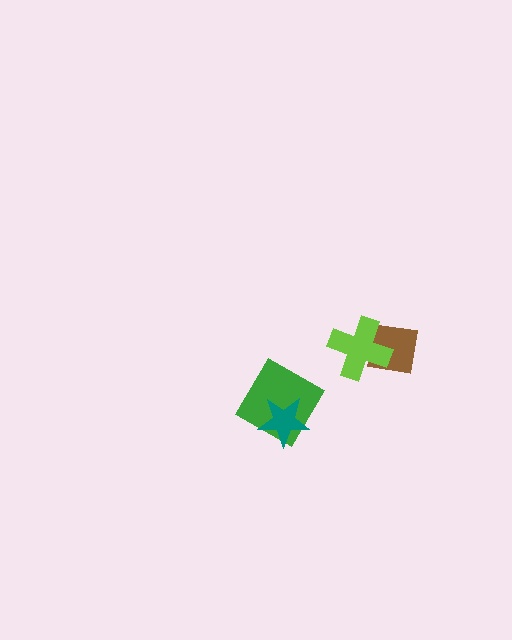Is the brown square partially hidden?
Yes, it is partially covered by another shape.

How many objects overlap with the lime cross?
1 object overlaps with the lime cross.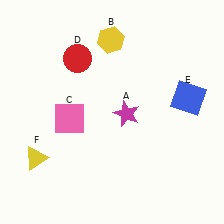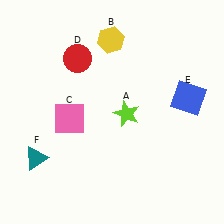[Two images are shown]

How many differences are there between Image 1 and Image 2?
There are 2 differences between the two images.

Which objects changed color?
A changed from magenta to lime. F changed from yellow to teal.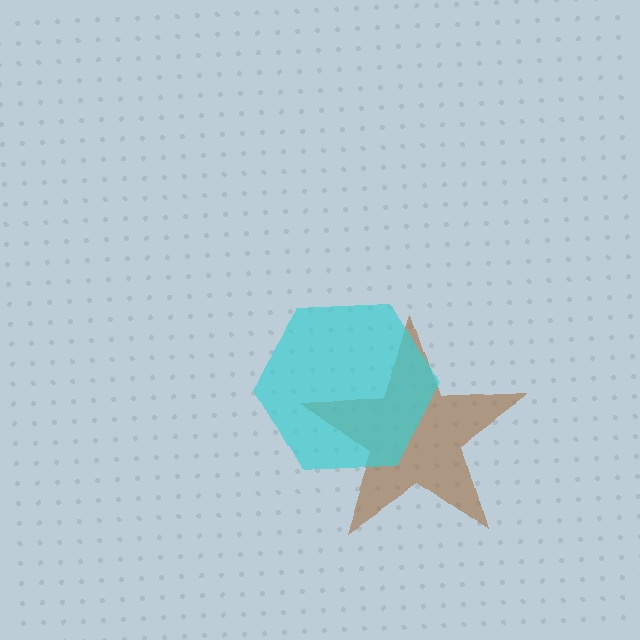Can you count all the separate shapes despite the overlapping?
Yes, there are 2 separate shapes.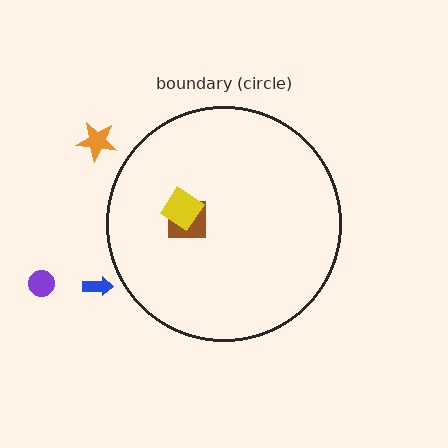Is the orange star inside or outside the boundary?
Outside.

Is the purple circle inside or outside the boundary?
Outside.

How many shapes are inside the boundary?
2 inside, 3 outside.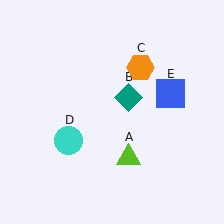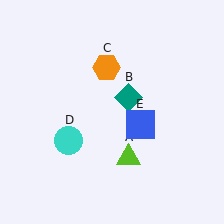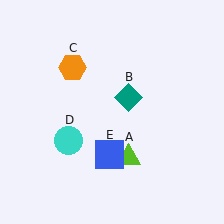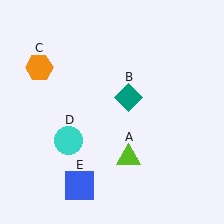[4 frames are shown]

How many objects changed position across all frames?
2 objects changed position: orange hexagon (object C), blue square (object E).